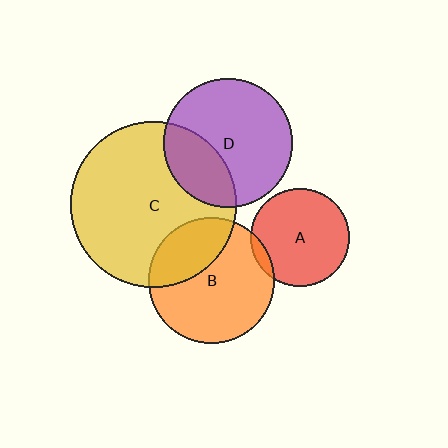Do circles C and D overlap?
Yes.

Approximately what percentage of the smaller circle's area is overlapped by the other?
Approximately 30%.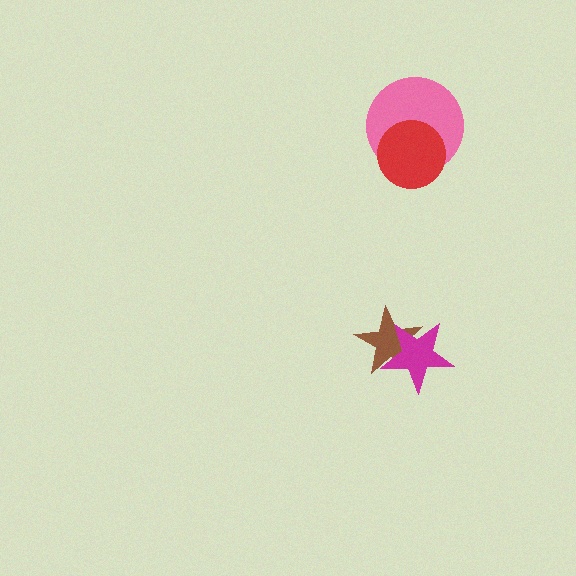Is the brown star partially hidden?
Yes, it is partially covered by another shape.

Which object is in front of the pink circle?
The red circle is in front of the pink circle.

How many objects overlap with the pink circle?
1 object overlaps with the pink circle.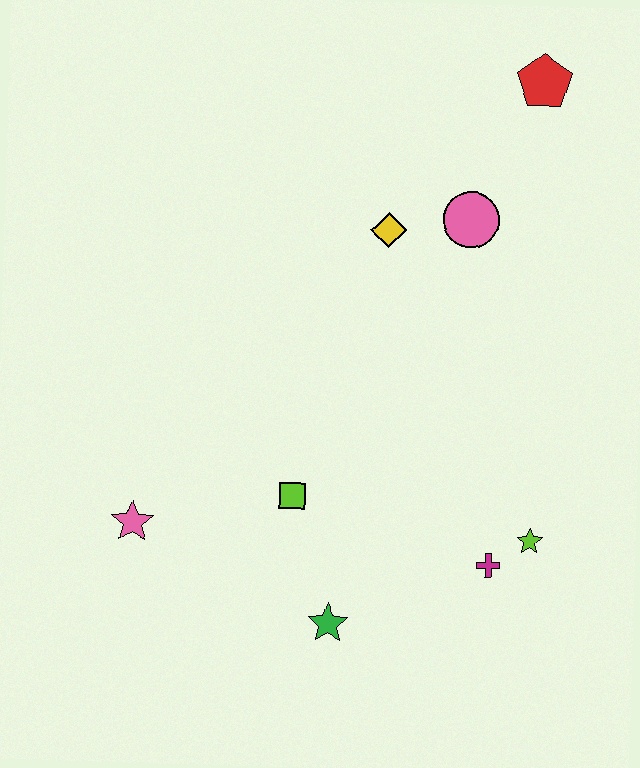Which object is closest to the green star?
The lime square is closest to the green star.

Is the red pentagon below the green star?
No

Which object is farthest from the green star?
The red pentagon is farthest from the green star.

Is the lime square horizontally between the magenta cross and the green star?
No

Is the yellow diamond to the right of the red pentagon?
No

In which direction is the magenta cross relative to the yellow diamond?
The magenta cross is below the yellow diamond.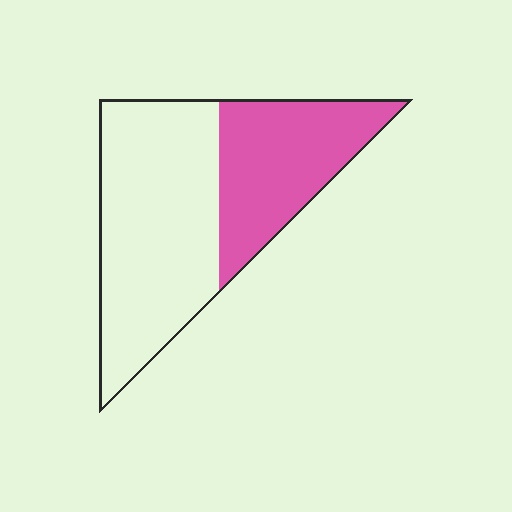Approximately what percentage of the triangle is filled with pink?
Approximately 40%.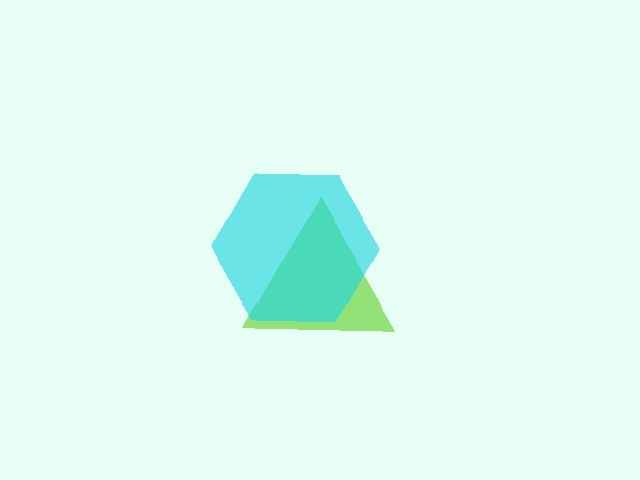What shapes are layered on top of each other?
The layered shapes are: a lime triangle, a cyan hexagon.